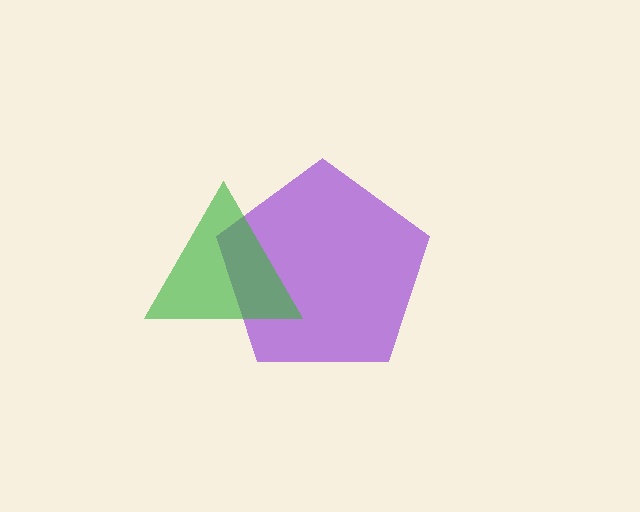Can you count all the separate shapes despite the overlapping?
Yes, there are 2 separate shapes.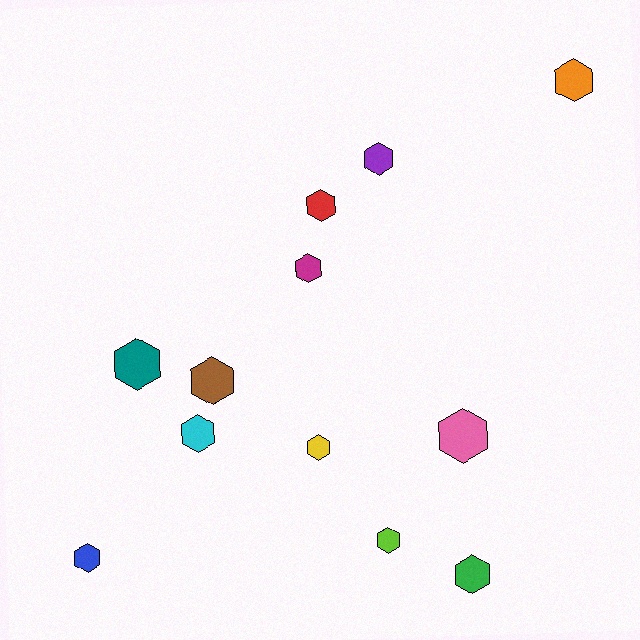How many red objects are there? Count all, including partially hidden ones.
There is 1 red object.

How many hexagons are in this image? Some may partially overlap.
There are 12 hexagons.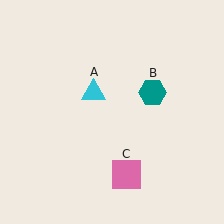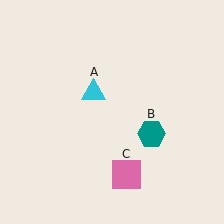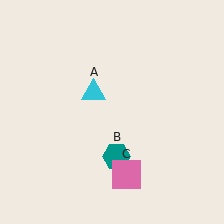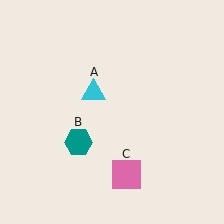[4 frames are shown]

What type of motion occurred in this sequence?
The teal hexagon (object B) rotated clockwise around the center of the scene.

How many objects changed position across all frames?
1 object changed position: teal hexagon (object B).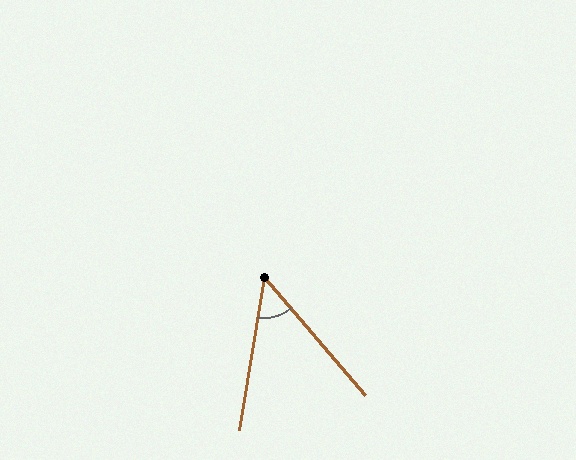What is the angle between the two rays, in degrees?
Approximately 50 degrees.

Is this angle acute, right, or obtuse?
It is acute.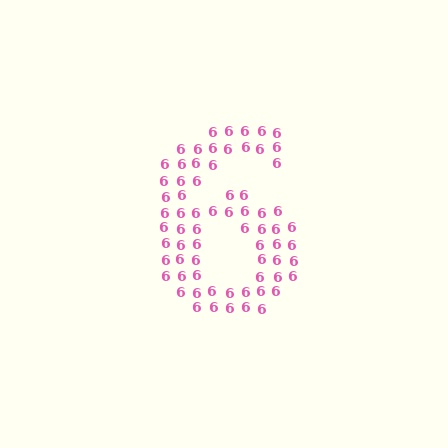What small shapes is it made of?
It is made of small digit 6's.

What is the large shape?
The large shape is the digit 6.